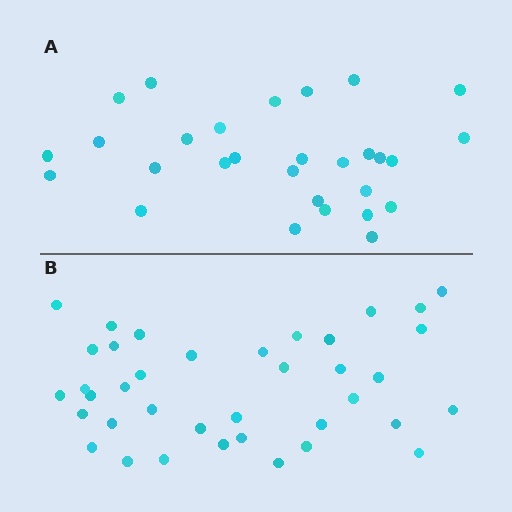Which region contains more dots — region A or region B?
Region B (the bottom region) has more dots.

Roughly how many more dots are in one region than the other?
Region B has roughly 8 or so more dots than region A.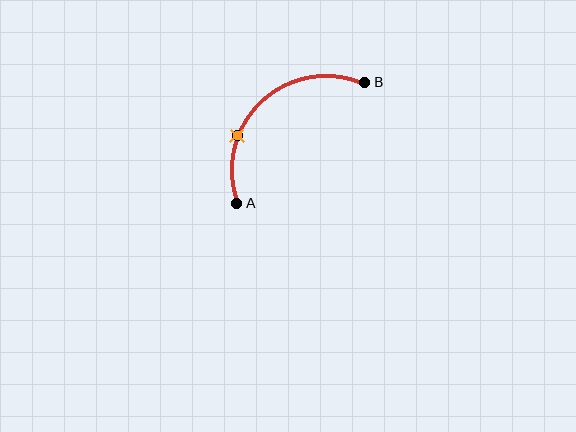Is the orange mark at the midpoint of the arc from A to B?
No. The orange mark lies on the arc but is closer to endpoint A. The arc midpoint would be at the point on the curve equidistant along the arc from both A and B.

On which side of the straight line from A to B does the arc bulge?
The arc bulges above and to the left of the straight line connecting A and B.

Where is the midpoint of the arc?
The arc midpoint is the point on the curve farthest from the straight line joining A and B. It sits above and to the left of that line.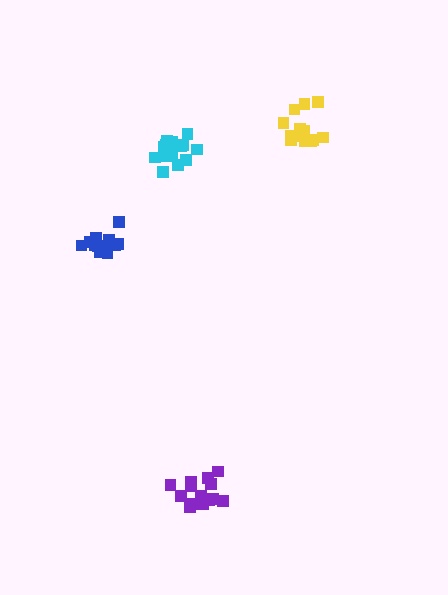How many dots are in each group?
Group 1: 15 dots, Group 2: 15 dots, Group 3: 13 dots, Group 4: 13 dots (56 total).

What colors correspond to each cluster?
The clusters are colored: cyan, purple, blue, yellow.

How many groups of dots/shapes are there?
There are 4 groups.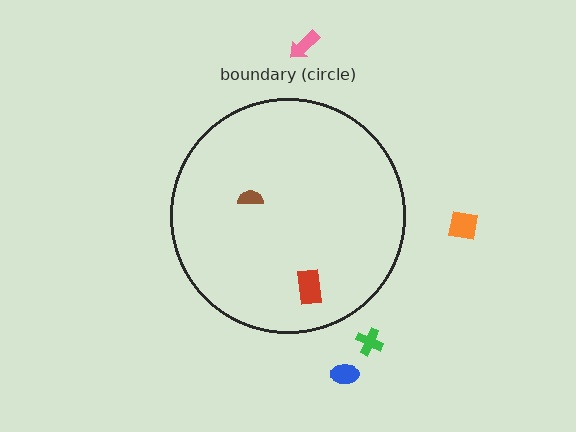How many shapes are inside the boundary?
2 inside, 4 outside.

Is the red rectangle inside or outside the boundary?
Inside.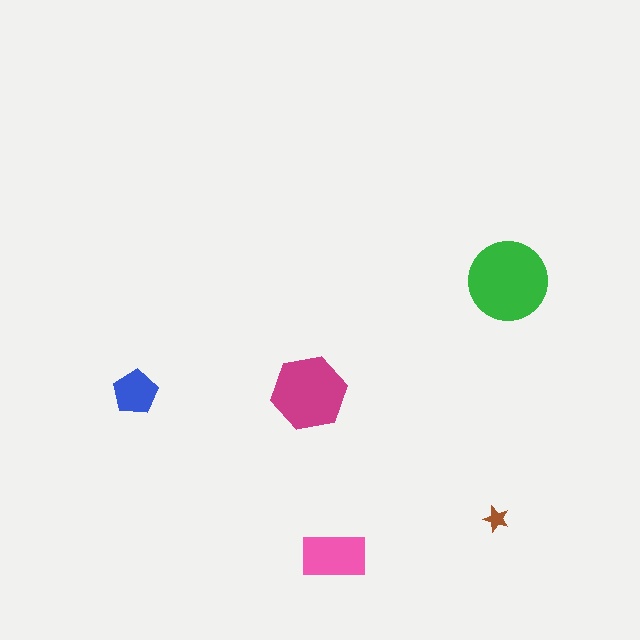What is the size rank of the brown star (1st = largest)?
5th.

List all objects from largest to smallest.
The green circle, the magenta hexagon, the pink rectangle, the blue pentagon, the brown star.